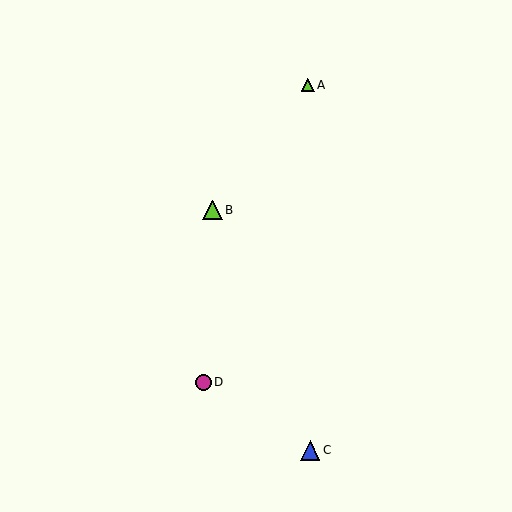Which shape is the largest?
The lime triangle (labeled B) is the largest.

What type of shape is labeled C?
Shape C is a blue triangle.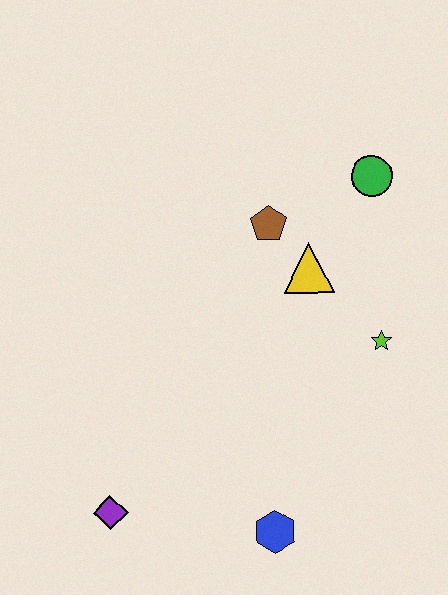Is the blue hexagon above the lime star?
No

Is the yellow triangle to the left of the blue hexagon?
No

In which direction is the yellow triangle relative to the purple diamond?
The yellow triangle is above the purple diamond.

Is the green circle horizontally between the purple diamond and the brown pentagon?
No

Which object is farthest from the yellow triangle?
The purple diamond is farthest from the yellow triangle.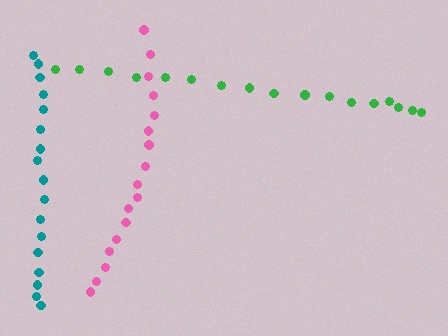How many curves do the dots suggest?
There are 3 distinct paths.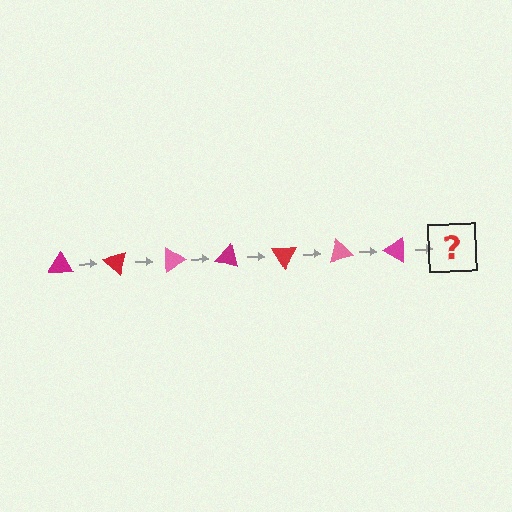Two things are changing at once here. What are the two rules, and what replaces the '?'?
The two rules are that it rotates 45 degrees each step and the color cycles through magenta, red, and pink. The '?' should be a red triangle, rotated 315 degrees from the start.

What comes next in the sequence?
The next element should be a red triangle, rotated 315 degrees from the start.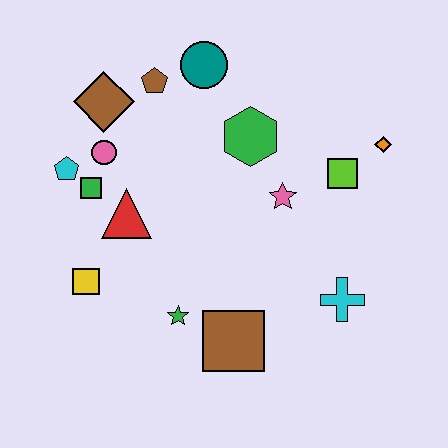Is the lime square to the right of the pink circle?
Yes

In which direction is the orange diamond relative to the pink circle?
The orange diamond is to the right of the pink circle.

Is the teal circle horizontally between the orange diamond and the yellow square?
Yes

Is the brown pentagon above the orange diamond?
Yes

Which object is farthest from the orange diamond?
The yellow square is farthest from the orange diamond.